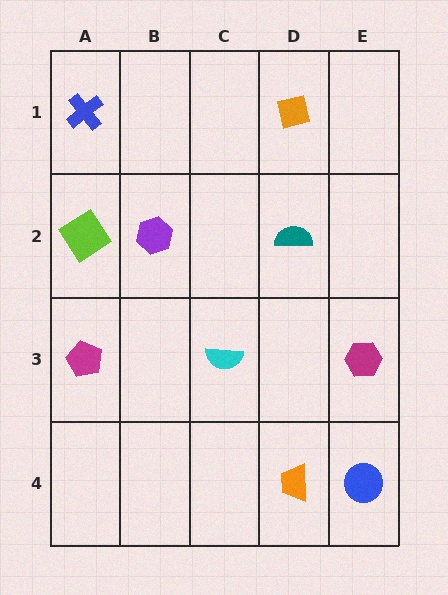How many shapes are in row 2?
3 shapes.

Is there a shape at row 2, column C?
No, that cell is empty.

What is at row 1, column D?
An orange square.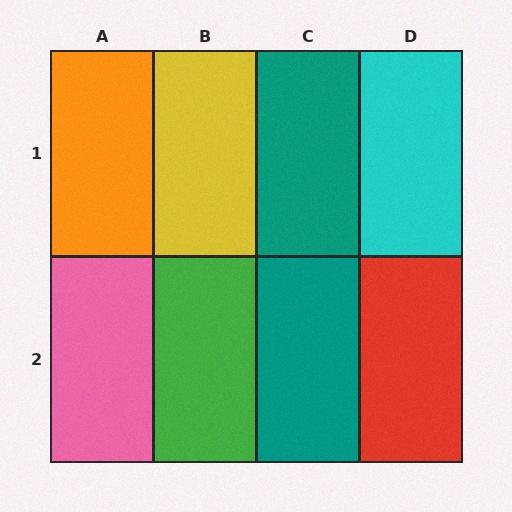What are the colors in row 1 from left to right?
Orange, yellow, teal, cyan.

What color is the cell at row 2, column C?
Teal.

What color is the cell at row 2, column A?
Pink.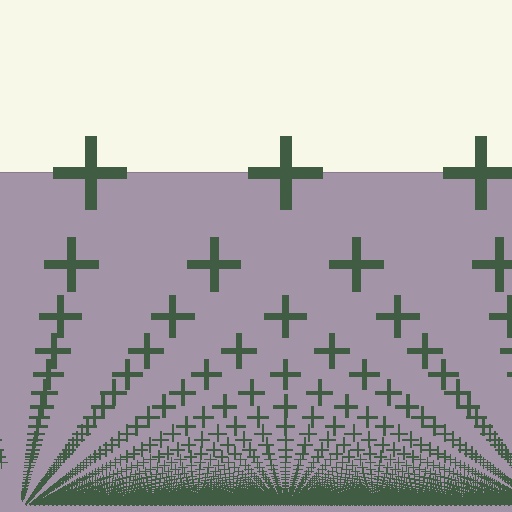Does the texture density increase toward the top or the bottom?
Density increases toward the bottom.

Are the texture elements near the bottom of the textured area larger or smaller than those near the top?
Smaller. The gradient is inverted — elements near the bottom are smaller and denser.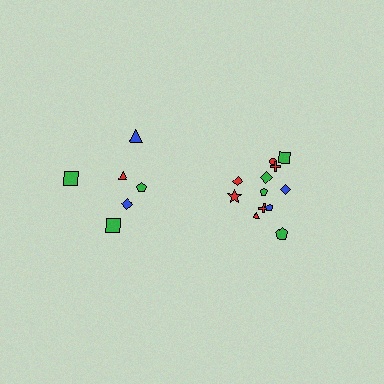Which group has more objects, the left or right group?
The right group.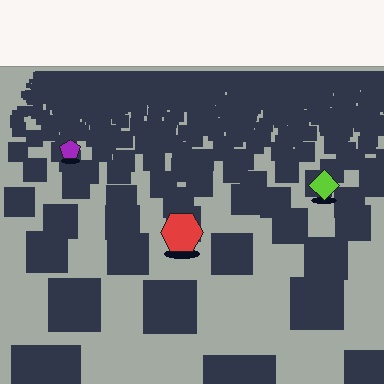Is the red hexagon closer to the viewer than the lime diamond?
Yes. The red hexagon is closer — you can tell from the texture gradient: the ground texture is coarser near it.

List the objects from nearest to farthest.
From nearest to farthest: the red hexagon, the lime diamond, the purple pentagon.